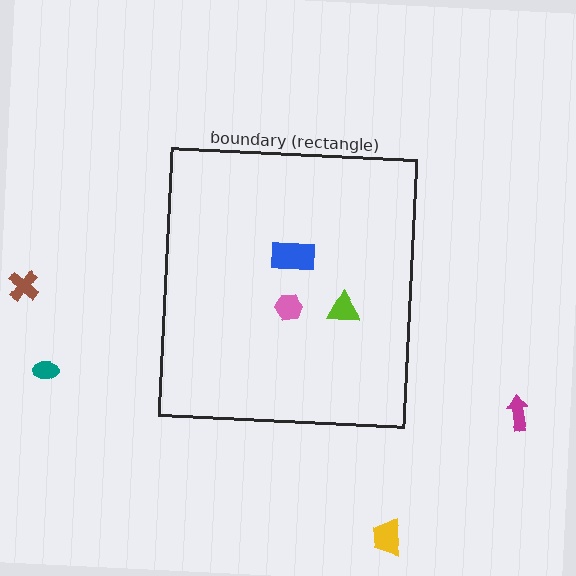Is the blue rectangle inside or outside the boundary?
Inside.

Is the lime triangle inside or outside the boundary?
Inside.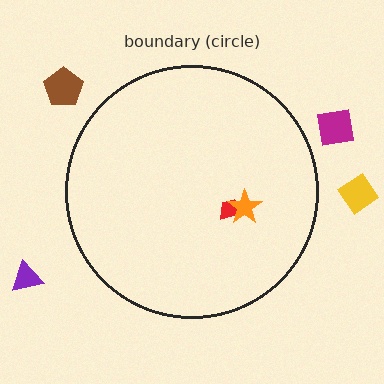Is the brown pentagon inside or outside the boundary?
Outside.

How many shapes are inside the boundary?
2 inside, 4 outside.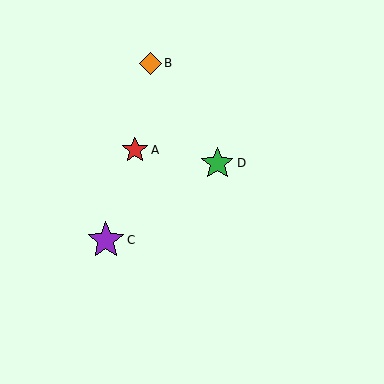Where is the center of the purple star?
The center of the purple star is at (106, 240).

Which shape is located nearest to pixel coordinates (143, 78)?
The orange diamond (labeled B) at (150, 63) is nearest to that location.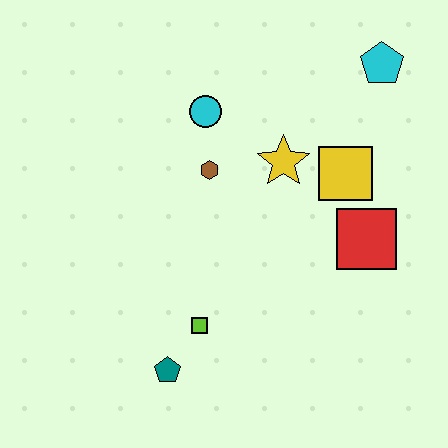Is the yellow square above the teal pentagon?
Yes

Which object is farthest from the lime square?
The cyan pentagon is farthest from the lime square.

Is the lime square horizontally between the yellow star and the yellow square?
No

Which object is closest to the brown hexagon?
The cyan circle is closest to the brown hexagon.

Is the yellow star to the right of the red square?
No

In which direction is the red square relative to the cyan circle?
The red square is to the right of the cyan circle.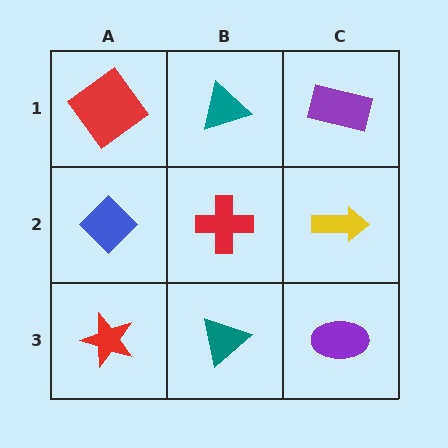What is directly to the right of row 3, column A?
A teal triangle.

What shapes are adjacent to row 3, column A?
A blue diamond (row 2, column A), a teal triangle (row 3, column B).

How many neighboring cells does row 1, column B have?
3.